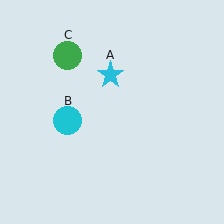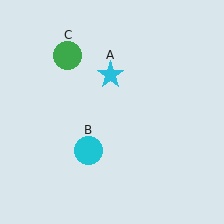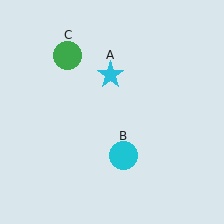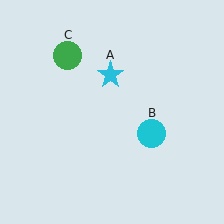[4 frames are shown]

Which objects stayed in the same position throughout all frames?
Cyan star (object A) and green circle (object C) remained stationary.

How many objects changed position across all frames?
1 object changed position: cyan circle (object B).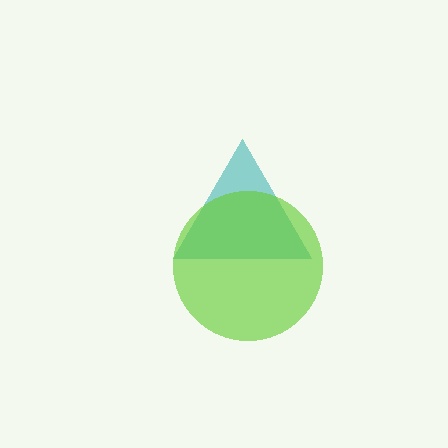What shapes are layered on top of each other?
The layered shapes are: a teal triangle, a lime circle.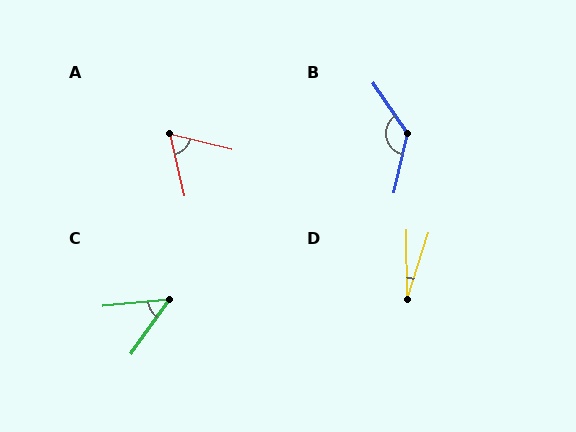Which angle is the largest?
B, at approximately 133 degrees.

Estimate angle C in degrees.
Approximately 49 degrees.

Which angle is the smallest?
D, at approximately 19 degrees.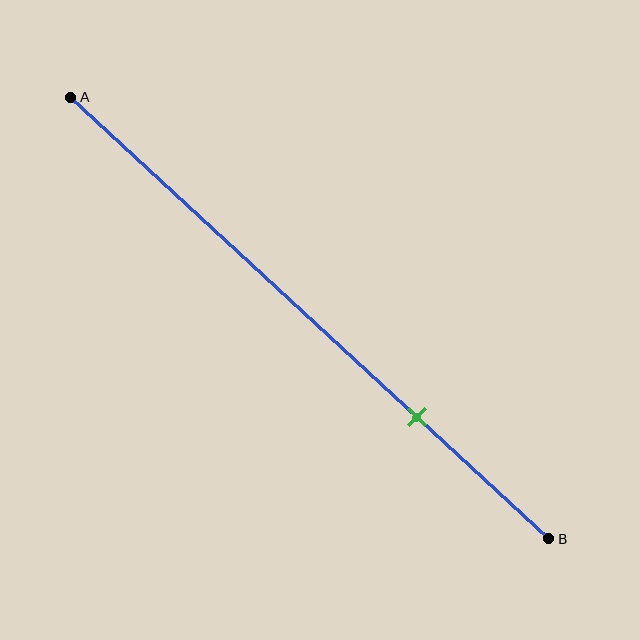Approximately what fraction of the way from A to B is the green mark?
The green mark is approximately 70% of the way from A to B.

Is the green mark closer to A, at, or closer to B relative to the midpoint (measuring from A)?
The green mark is closer to point B than the midpoint of segment AB.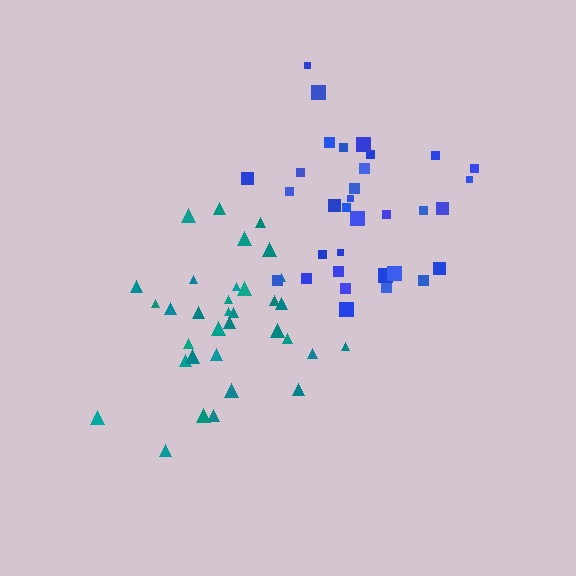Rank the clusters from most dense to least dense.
teal, blue.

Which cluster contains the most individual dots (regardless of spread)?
Teal (34).